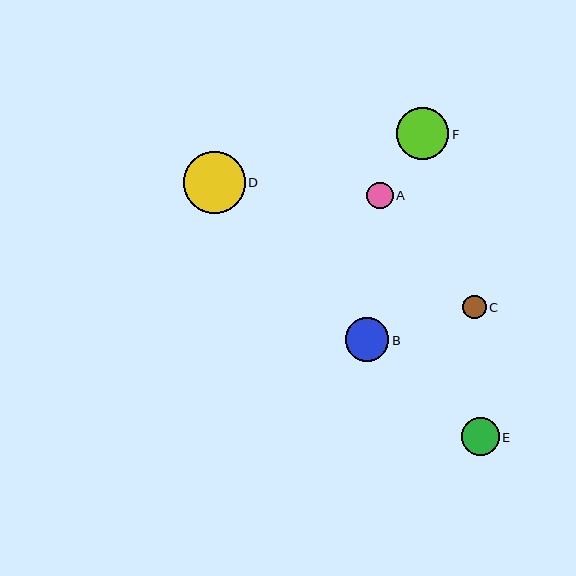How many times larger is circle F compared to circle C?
Circle F is approximately 2.2 times the size of circle C.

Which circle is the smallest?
Circle C is the smallest with a size of approximately 24 pixels.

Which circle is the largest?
Circle D is the largest with a size of approximately 62 pixels.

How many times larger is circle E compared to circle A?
Circle E is approximately 1.4 times the size of circle A.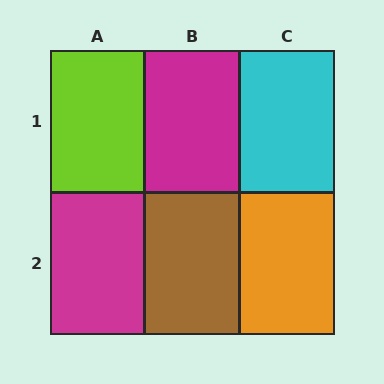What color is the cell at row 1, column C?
Cyan.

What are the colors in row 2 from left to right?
Magenta, brown, orange.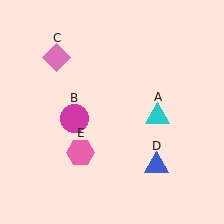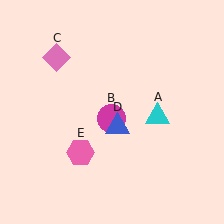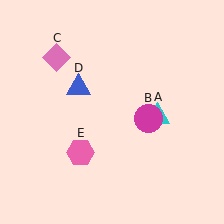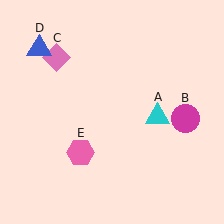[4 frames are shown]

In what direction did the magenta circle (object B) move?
The magenta circle (object B) moved right.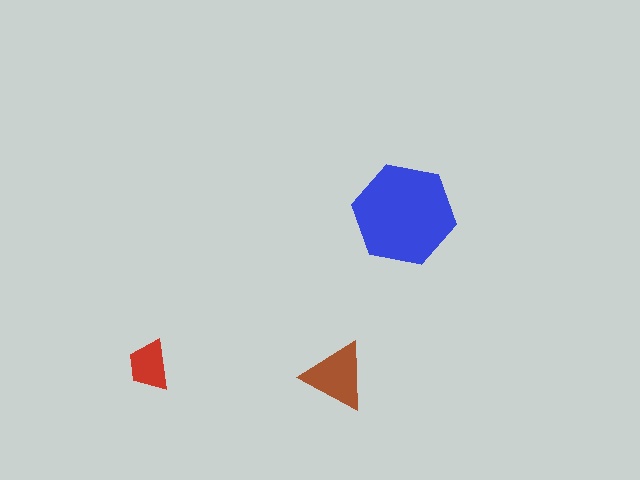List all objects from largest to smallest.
The blue hexagon, the brown triangle, the red trapezoid.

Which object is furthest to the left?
The red trapezoid is leftmost.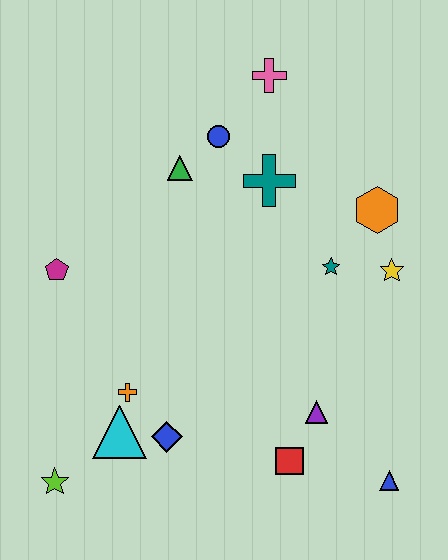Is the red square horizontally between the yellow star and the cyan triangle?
Yes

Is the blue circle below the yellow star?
No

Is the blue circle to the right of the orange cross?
Yes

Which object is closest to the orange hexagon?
The yellow star is closest to the orange hexagon.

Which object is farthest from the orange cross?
The pink cross is farthest from the orange cross.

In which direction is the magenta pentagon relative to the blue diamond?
The magenta pentagon is above the blue diamond.